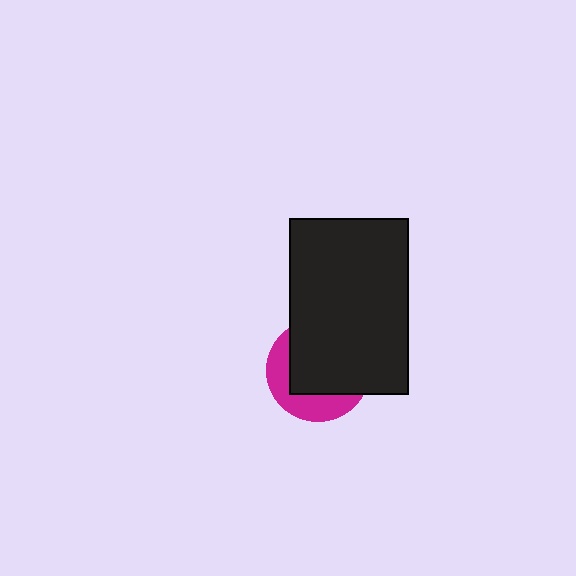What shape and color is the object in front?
The object in front is a black rectangle.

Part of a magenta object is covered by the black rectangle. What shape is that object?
It is a circle.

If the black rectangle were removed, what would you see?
You would see the complete magenta circle.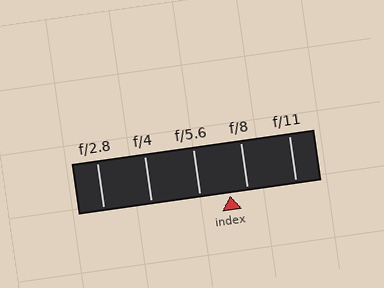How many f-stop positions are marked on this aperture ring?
There are 5 f-stop positions marked.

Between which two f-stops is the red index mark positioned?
The index mark is between f/5.6 and f/8.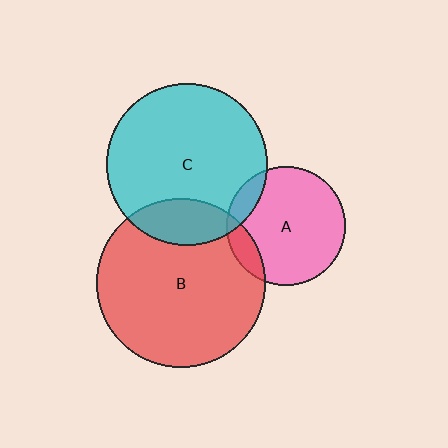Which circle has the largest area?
Circle B (red).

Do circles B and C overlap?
Yes.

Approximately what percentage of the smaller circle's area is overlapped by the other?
Approximately 20%.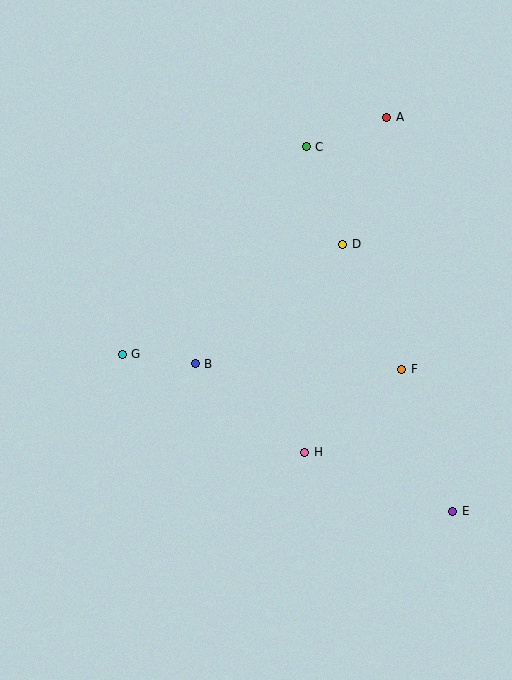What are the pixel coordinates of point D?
Point D is at (343, 244).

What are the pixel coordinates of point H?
Point H is at (305, 452).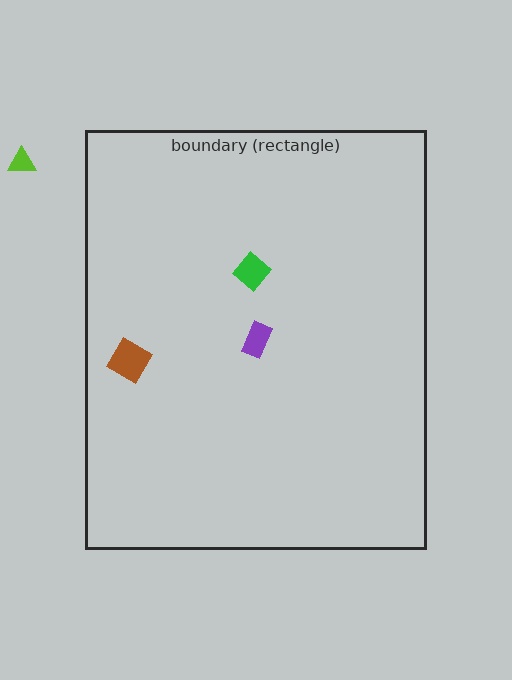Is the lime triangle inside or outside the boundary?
Outside.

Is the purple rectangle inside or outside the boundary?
Inside.